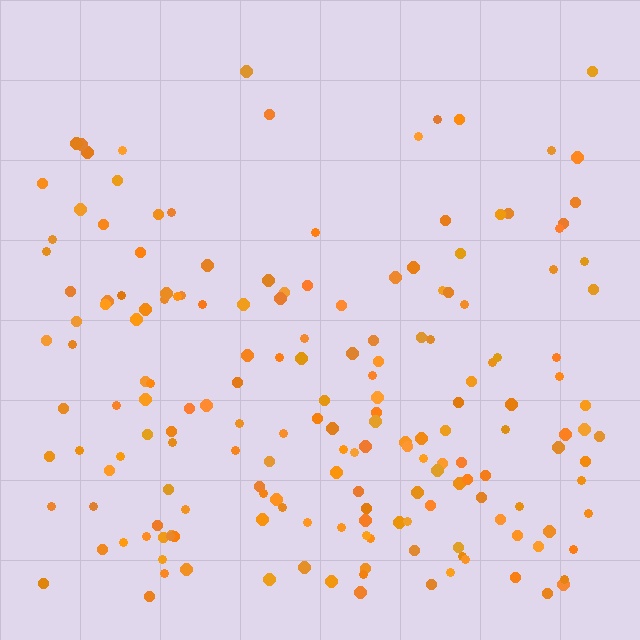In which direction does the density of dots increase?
From top to bottom, with the bottom side densest.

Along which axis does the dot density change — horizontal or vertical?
Vertical.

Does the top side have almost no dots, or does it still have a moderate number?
Still a moderate number, just noticeably fewer than the bottom.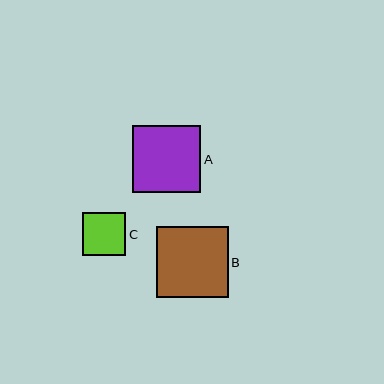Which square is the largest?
Square B is the largest with a size of approximately 71 pixels.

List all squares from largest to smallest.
From largest to smallest: B, A, C.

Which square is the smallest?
Square C is the smallest with a size of approximately 44 pixels.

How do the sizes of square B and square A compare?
Square B and square A are approximately the same size.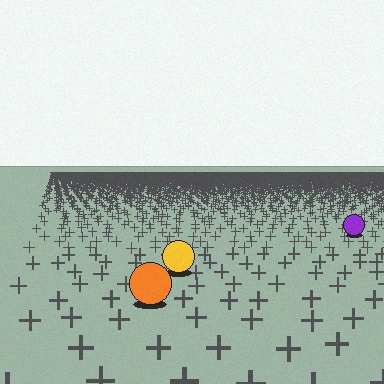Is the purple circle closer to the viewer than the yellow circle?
No. The yellow circle is closer — you can tell from the texture gradient: the ground texture is coarser near it.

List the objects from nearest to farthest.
From nearest to farthest: the orange circle, the yellow circle, the purple circle.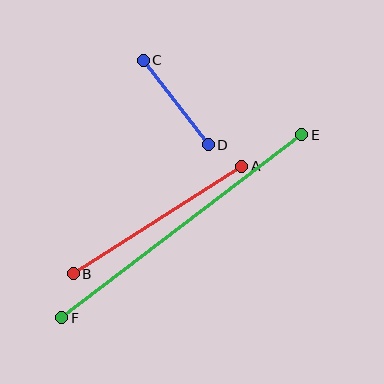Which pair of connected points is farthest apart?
Points E and F are farthest apart.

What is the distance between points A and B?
The distance is approximately 200 pixels.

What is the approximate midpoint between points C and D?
The midpoint is at approximately (176, 103) pixels.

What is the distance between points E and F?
The distance is approximately 302 pixels.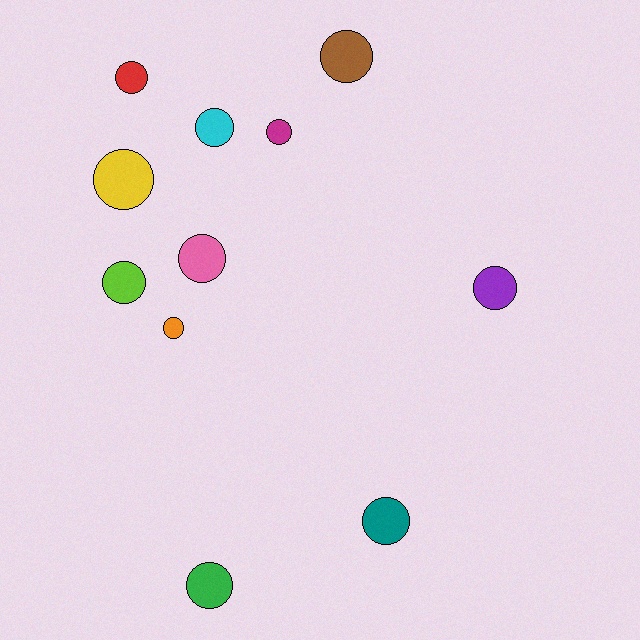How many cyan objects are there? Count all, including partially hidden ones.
There is 1 cyan object.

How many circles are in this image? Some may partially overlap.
There are 11 circles.